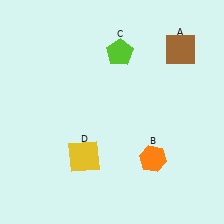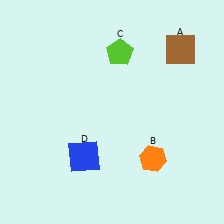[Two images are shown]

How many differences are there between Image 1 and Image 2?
There is 1 difference between the two images.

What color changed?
The square (D) changed from yellow in Image 1 to blue in Image 2.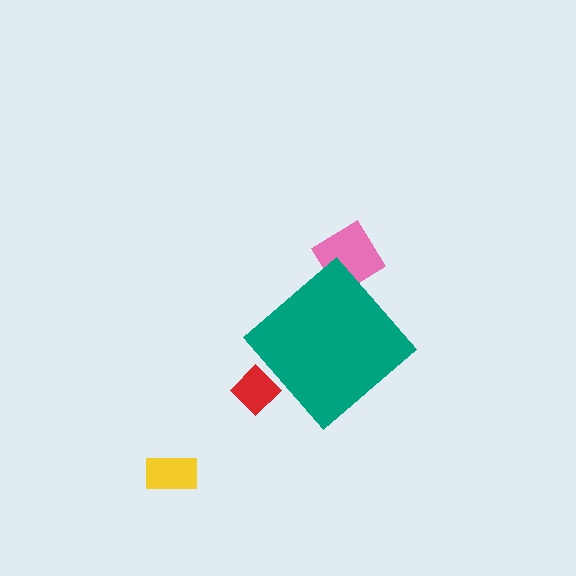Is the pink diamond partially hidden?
Yes, the pink diamond is partially hidden behind the teal diamond.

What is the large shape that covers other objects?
A teal diamond.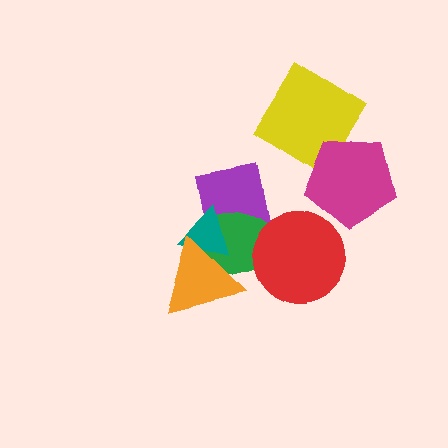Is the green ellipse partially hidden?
Yes, it is partially covered by another shape.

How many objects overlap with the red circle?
1 object overlaps with the red circle.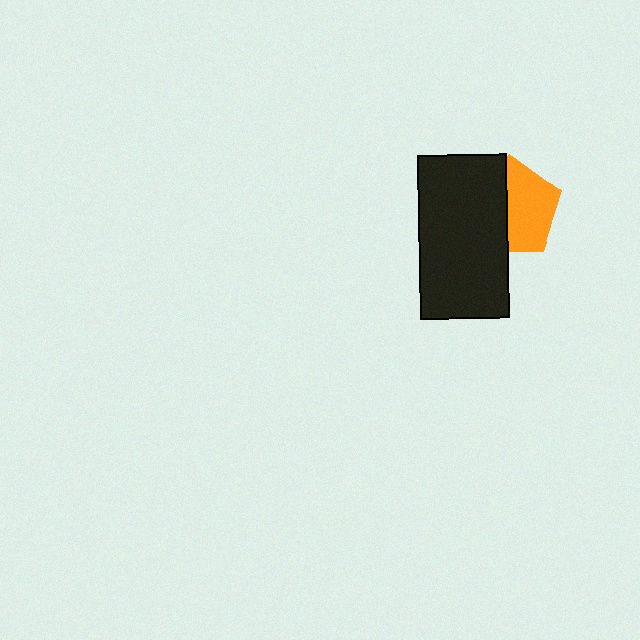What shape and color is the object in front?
The object in front is a black rectangle.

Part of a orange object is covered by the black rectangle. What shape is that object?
It is a pentagon.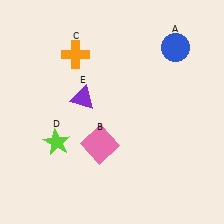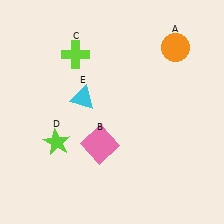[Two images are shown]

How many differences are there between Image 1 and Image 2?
There are 3 differences between the two images.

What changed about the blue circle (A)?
In Image 1, A is blue. In Image 2, it changed to orange.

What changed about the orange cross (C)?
In Image 1, C is orange. In Image 2, it changed to lime.